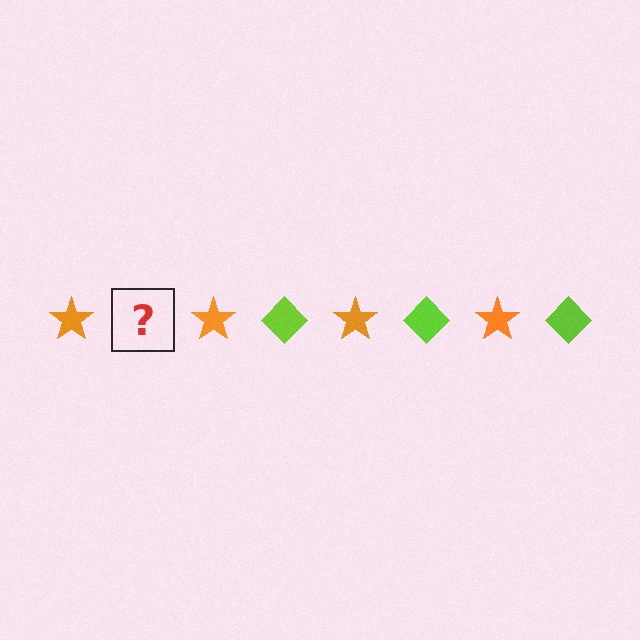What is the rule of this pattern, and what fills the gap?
The rule is that the pattern alternates between orange star and lime diamond. The gap should be filled with a lime diamond.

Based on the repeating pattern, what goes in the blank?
The blank should be a lime diamond.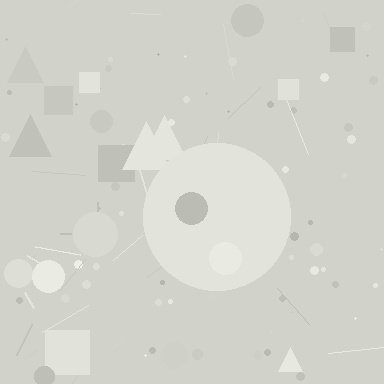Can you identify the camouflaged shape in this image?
The camouflaged shape is a circle.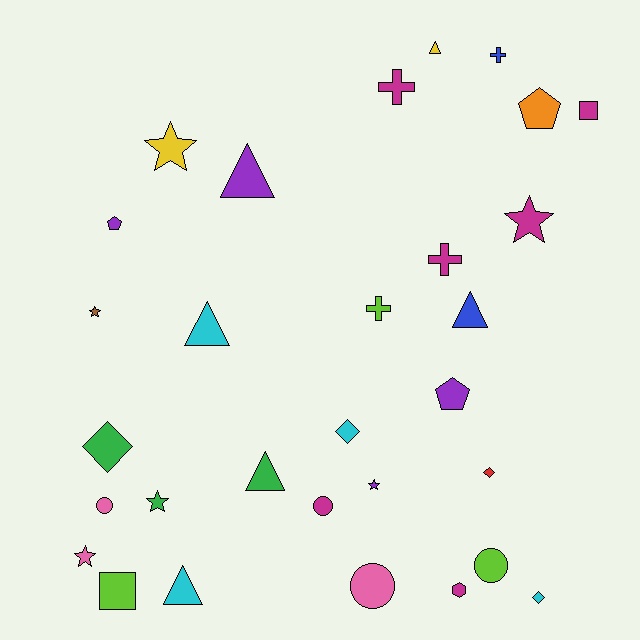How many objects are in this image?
There are 30 objects.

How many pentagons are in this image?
There are 3 pentagons.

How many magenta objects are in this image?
There are 6 magenta objects.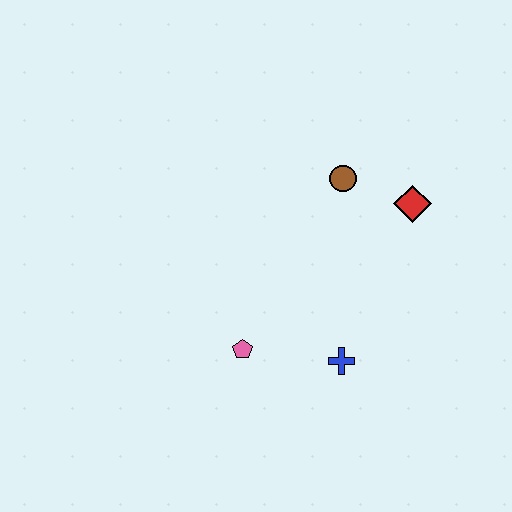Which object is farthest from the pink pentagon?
The red diamond is farthest from the pink pentagon.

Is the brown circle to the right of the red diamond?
No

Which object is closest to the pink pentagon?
The blue cross is closest to the pink pentagon.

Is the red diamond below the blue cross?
No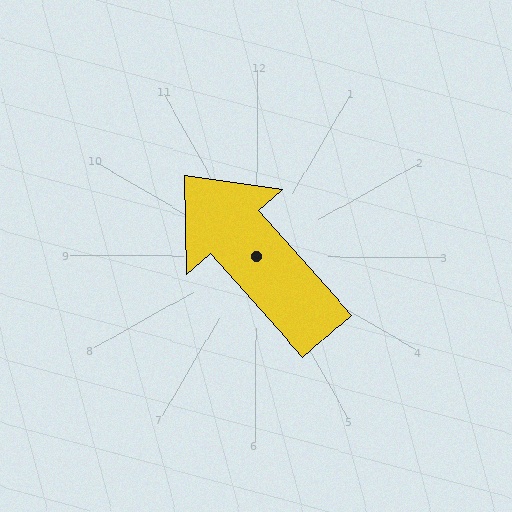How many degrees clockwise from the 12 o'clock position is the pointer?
Approximately 318 degrees.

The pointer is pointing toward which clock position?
Roughly 11 o'clock.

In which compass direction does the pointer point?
Northwest.